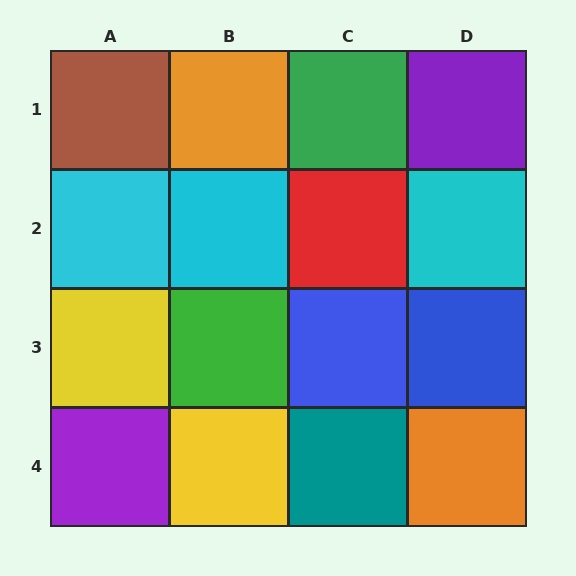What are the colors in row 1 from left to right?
Brown, orange, green, purple.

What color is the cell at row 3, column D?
Blue.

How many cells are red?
1 cell is red.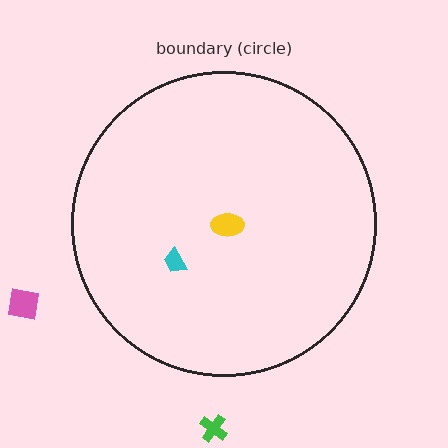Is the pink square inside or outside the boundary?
Outside.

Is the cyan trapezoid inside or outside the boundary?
Inside.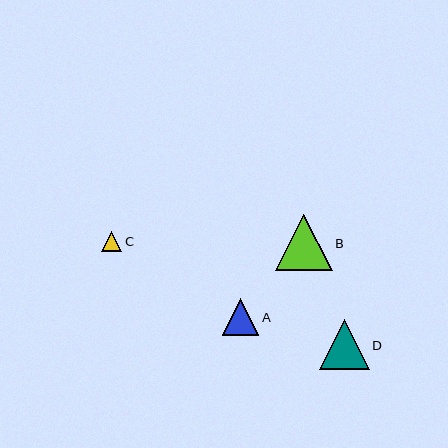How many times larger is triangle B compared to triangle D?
Triangle B is approximately 1.1 times the size of triangle D.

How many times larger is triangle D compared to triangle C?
Triangle D is approximately 2.4 times the size of triangle C.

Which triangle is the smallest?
Triangle C is the smallest with a size of approximately 21 pixels.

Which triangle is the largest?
Triangle B is the largest with a size of approximately 57 pixels.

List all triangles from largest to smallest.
From largest to smallest: B, D, A, C.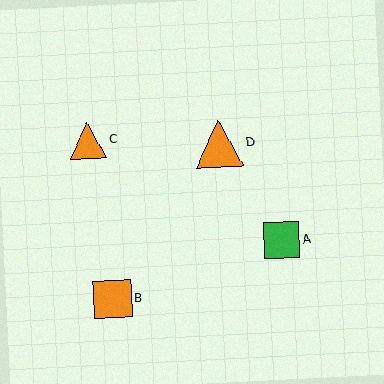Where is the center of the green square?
The center of the green square is at (282, 240).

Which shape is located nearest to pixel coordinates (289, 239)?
The green square (labeled A) at (282, 240) is nearest to that location.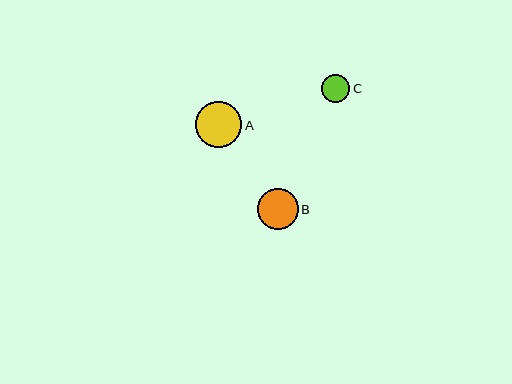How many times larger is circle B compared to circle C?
Circle B is approximately 1.5 times the size of circle C.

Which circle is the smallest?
Circle C is the smallest with a size of approximately 28 pixels.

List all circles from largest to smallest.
From largest to smallest: A, B, C.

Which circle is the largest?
Circle A is the largest with a size of approximately 46 pixels.